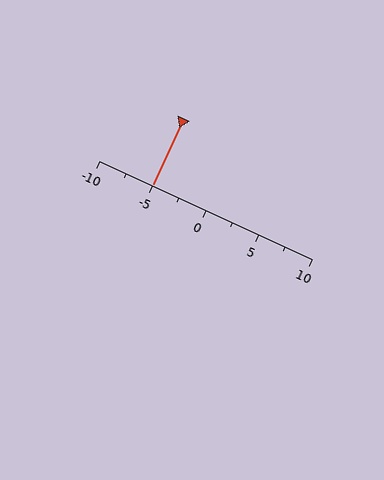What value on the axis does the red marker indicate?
The marker indicates approximately -5.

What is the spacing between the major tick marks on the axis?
The major ticks are spaced 5 apart.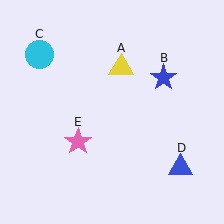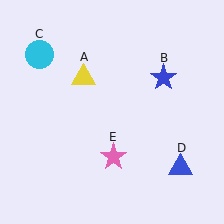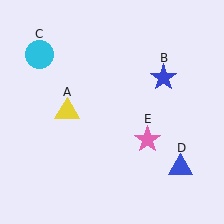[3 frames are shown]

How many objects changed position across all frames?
2 objects changed position: yellow triangle (object A), pink star (object E).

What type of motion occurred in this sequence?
The yellow triangle (object A), pink star (object E) rotated counterclockwise around the center of the scene.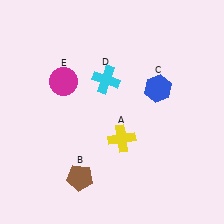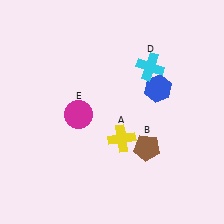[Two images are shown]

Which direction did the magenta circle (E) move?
The magenta circle (E) moved down.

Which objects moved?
The objects that moved are: the brown pentagon (B), the cyan cross (D), the magenta circle (E).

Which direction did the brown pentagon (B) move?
The brown pentagon (B) moved right.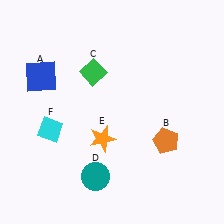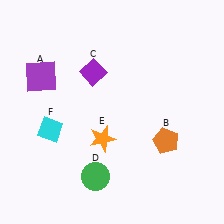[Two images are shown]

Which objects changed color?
A changed from blue to purple. C changed from green to purple. D changed from teal to green.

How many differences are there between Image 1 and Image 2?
There are 3 differences between the two images.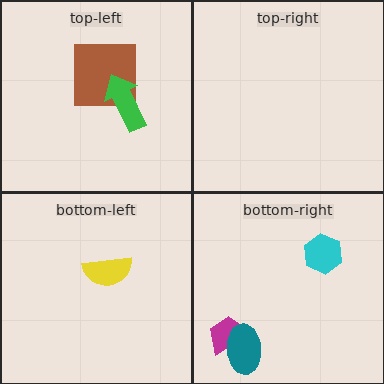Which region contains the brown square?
The top-left region.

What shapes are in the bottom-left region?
The yellow semicircle.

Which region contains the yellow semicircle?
The bottom-left region.